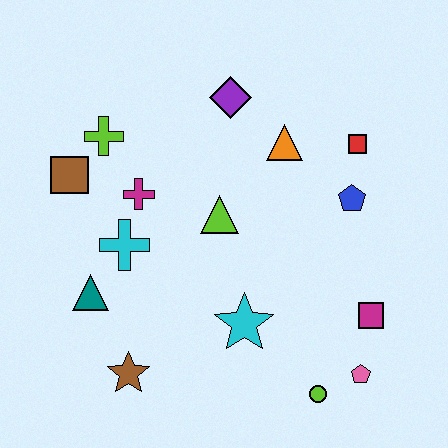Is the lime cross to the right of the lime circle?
No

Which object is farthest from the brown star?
The red square is farthest from the brown star.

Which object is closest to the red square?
The blue pentagon is closest to the red square.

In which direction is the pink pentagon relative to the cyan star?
The pink pentagon is to the right of the cyan star.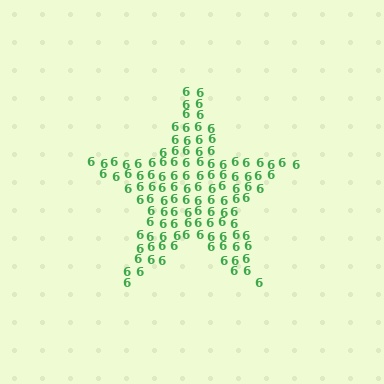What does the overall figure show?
The overall figure shows a star.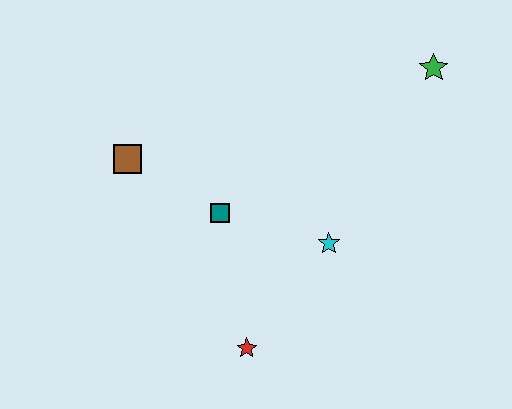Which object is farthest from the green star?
The red star is farthest from the green star.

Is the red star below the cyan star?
Yes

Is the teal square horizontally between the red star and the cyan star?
No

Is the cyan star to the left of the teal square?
No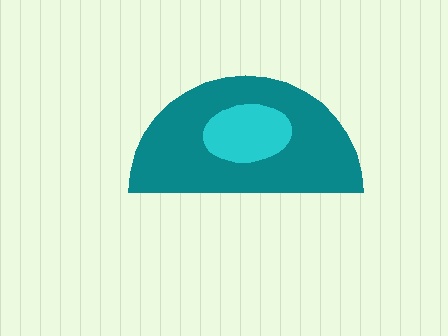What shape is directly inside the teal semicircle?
The cyan ellipse.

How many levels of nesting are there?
2.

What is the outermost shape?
The teal semicircle.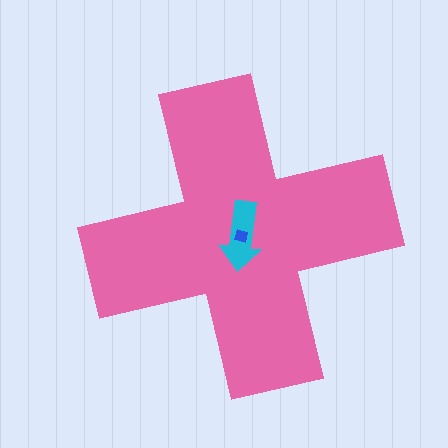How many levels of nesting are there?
3.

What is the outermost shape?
The pink cross.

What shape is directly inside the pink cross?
The cyan arrow.